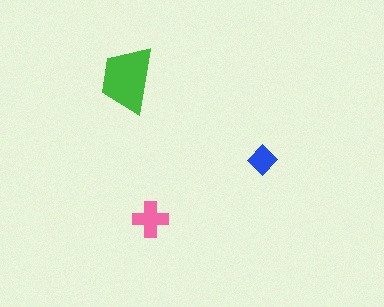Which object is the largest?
The green trapezoid.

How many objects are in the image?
There are 3 objects in the image.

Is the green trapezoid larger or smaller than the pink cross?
Larger.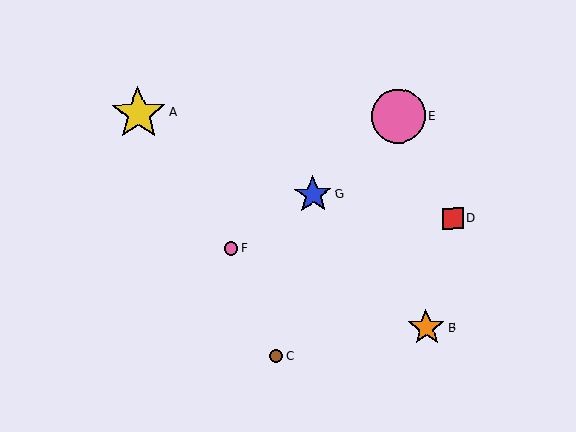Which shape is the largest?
The yellow star (labeled A) is the largest.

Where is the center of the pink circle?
The center of the pink circle is at (231, 249).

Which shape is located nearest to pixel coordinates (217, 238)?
The pink circle (labeled F) at (231, 249) is nearest to that location.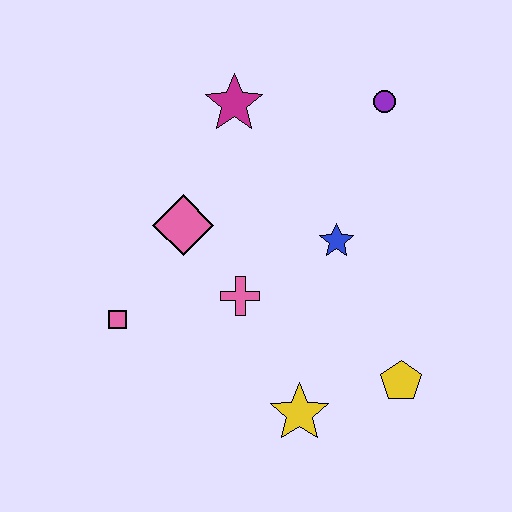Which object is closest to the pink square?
The pink diamond is closest to the pink square.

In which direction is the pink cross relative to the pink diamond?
The pink cross is below the pink diamond.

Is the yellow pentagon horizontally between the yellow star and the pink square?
No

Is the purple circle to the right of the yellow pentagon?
No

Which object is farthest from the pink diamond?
The yellow pentagon is farthest from the pink diamond.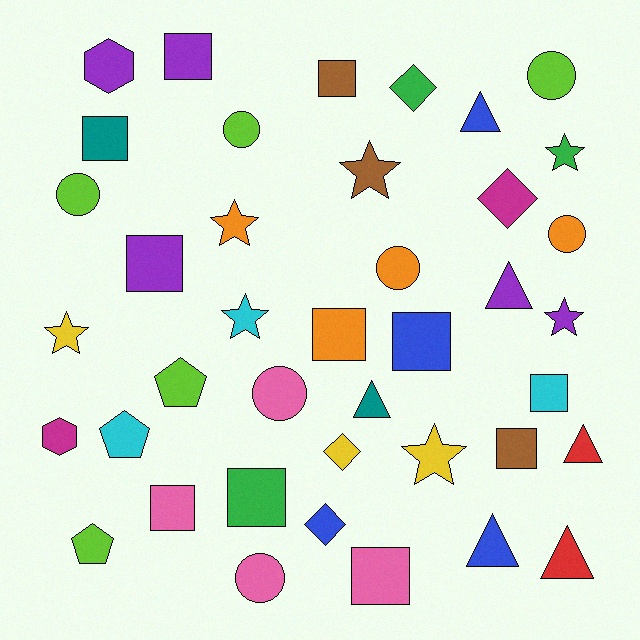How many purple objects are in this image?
There are 5 purple objects.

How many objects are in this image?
There are 40 objects.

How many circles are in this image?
There are 7 circles.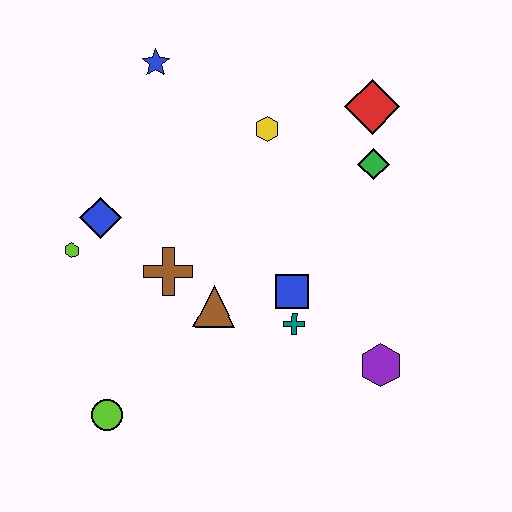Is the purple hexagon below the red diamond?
Yes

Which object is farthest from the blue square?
The blue star is farthest from the blue square.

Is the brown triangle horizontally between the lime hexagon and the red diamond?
Yes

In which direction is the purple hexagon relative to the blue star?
The purple hexagon is below the blue star.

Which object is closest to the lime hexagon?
The blue diamond is closest to the lime hexagon.